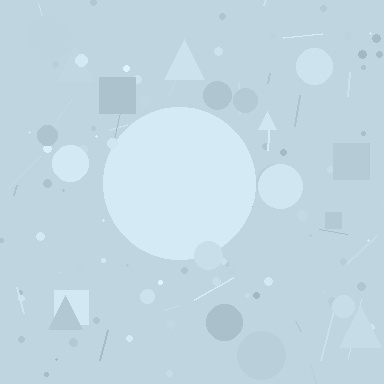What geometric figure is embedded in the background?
A circle is embedded in the background.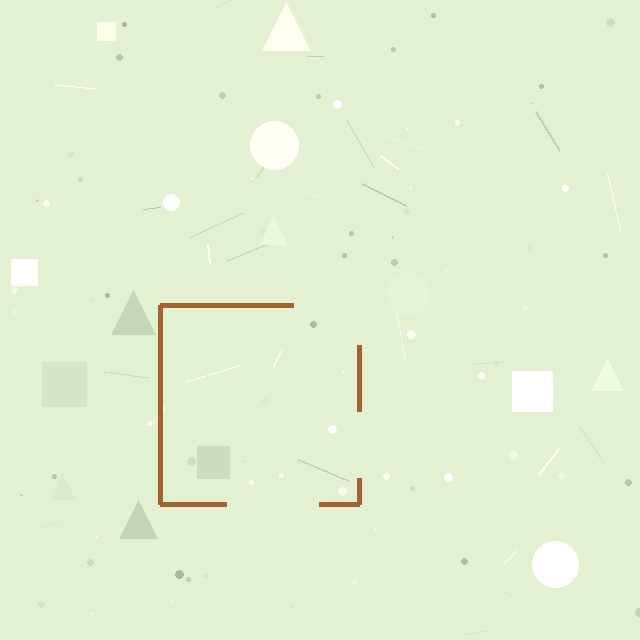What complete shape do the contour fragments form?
The contour fragments form a square.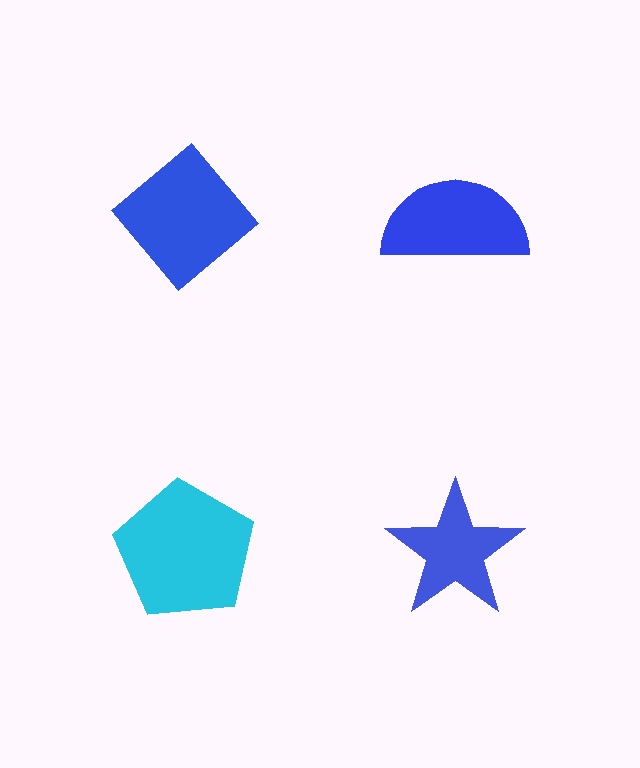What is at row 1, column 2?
A blue semicircle.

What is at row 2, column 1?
A cyan pentagon.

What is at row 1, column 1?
A blue diamond.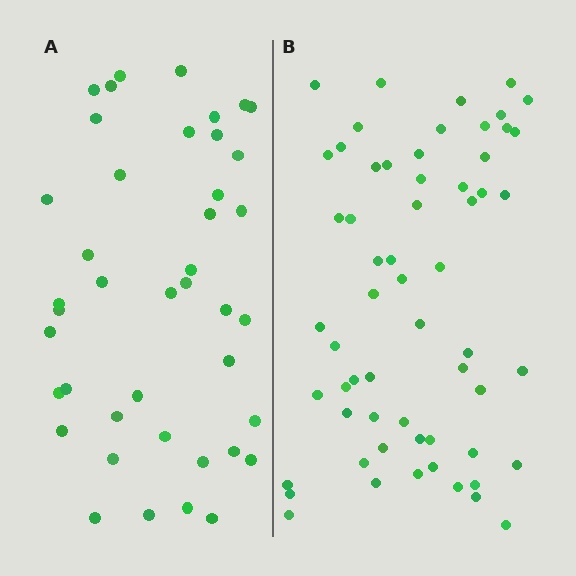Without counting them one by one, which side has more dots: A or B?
Region B (the right region) has more dots.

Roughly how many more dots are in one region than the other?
Region B has approximately 20 more dots than region A.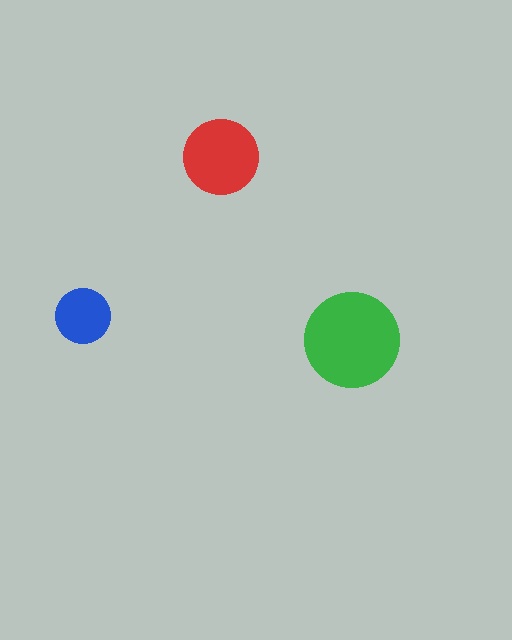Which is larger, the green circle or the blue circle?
The green one.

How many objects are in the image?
There are 3 objects in the image.